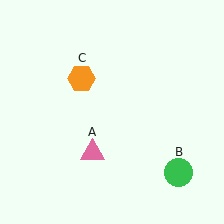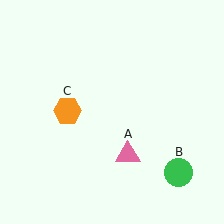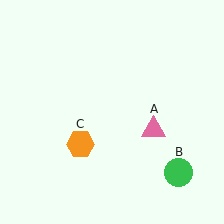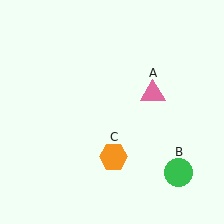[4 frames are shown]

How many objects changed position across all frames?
2 objects changed position: pink triangle (object A), orange hexagon (object C).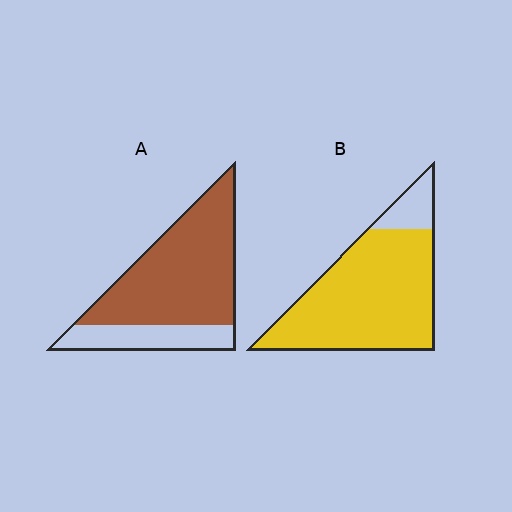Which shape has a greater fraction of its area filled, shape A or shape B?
Shape B.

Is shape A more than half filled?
Yes.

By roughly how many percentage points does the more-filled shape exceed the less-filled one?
By roughly 10 percentage points (B over A).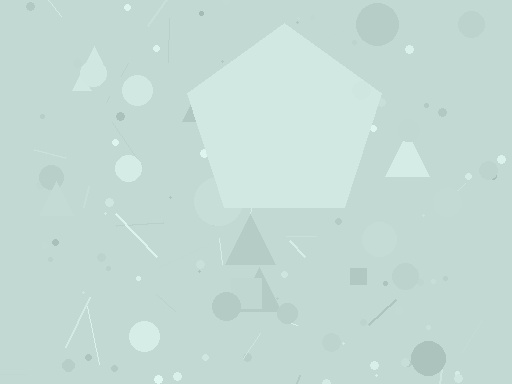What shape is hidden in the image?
A pentagon is hidden in the image.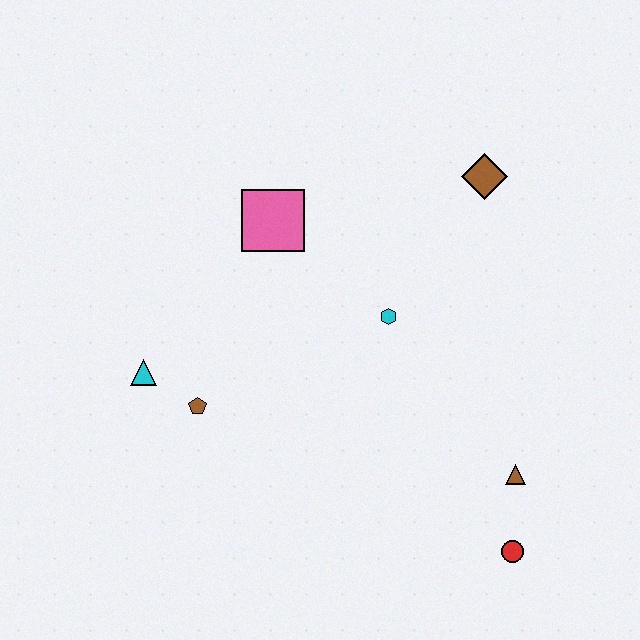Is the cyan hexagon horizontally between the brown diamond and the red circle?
No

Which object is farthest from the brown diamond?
The cyan triangle is farthest from the brown diamond.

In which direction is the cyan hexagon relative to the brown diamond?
The cyan hexagon is below the brown diamond.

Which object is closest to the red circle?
The brown triangle is closest to the red circle.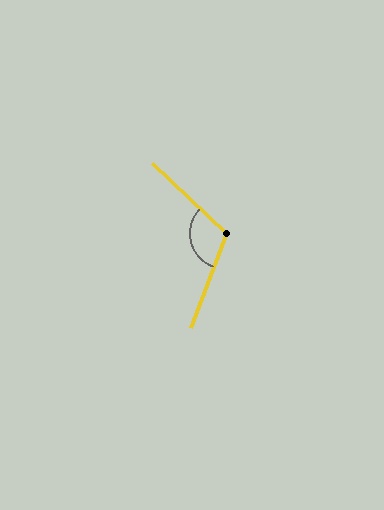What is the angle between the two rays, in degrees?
Approximately 113 degrees.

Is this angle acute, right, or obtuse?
It is obtuse.